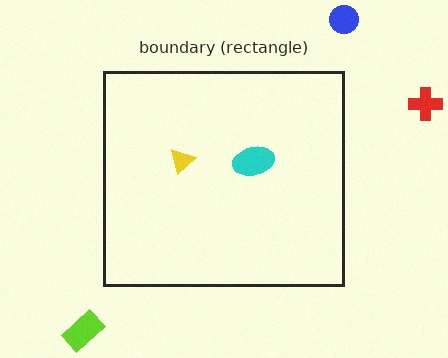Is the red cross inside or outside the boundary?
Outside.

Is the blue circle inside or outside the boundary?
Outside.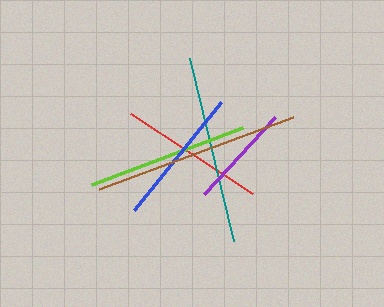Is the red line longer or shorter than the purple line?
The red line is longer than the purple line.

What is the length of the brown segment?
The brown segment is approximately 207 pixels long.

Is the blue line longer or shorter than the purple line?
The blue line is longer than the purple line.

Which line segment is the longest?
The brown line is the longest at approximately 207 pixels.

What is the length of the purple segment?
The purple segment is approximately 105 pixels long.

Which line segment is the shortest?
The purple line is the shortest at approximately 105 pixels.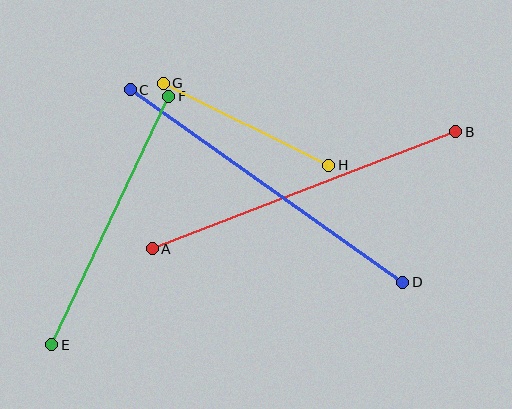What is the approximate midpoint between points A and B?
The midpoint is at approximately (304, 190) pixels.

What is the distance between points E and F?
The distance is approximately 274 pixels.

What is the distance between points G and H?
The distance is approximately 185 pixels.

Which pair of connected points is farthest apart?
Points C and D are farthest apart.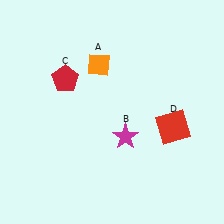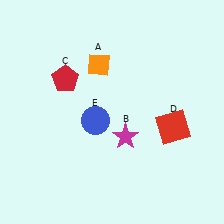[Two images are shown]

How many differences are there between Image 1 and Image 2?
There is 1 difference between the two images.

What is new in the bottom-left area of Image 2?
A blue circle (E) was added in the bottom-left area of Image 2.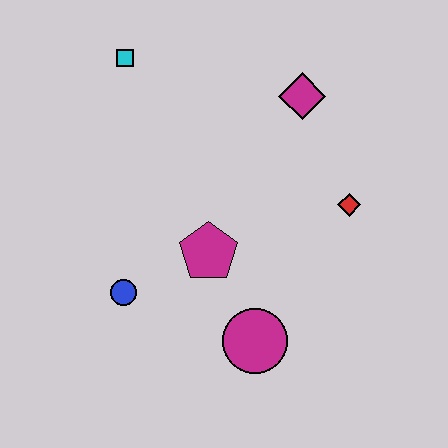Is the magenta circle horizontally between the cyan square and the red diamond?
Yes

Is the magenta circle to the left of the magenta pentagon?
No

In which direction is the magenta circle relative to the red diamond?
The magenta circle is below the red diamond.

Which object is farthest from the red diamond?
The cyan square is farthest from the red diamond.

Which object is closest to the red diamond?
The magenta diamond is closest to the red diamond.